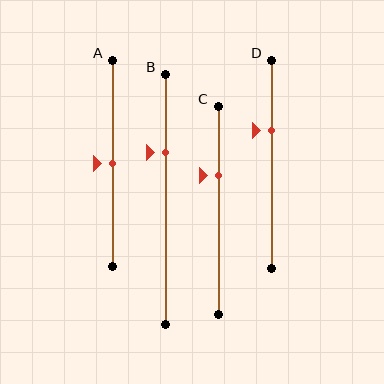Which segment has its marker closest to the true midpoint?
Segment A has its marker closest to the true midpoint.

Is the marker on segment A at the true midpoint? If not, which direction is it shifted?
Yes, the marker on segment A is at the true midpoint.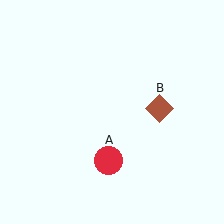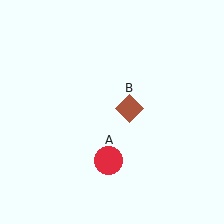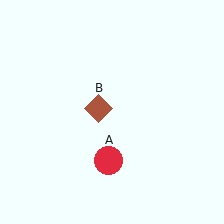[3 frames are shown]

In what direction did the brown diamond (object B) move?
The brown diamond (object B) moved left.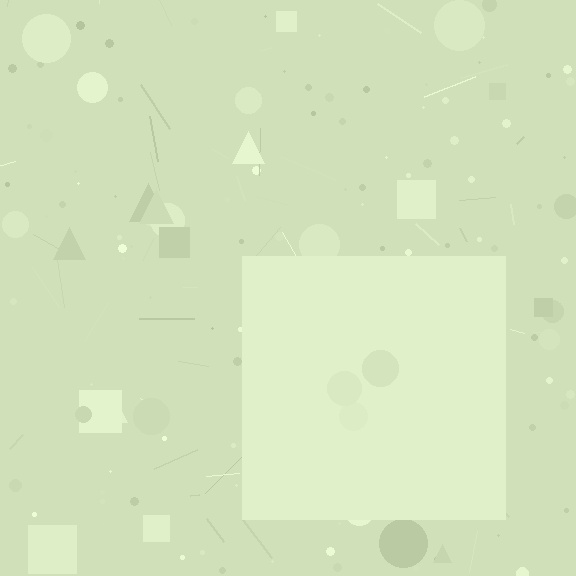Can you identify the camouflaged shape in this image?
The camouflaged shape is a square.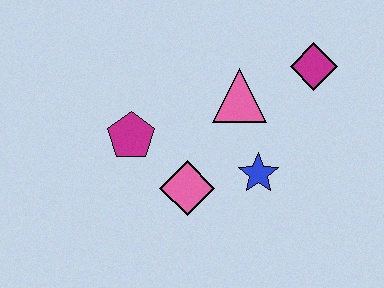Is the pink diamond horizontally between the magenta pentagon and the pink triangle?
Yes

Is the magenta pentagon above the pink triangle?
No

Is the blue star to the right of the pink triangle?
Yes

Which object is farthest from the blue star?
The magenta pentagon is farthest from the blue star.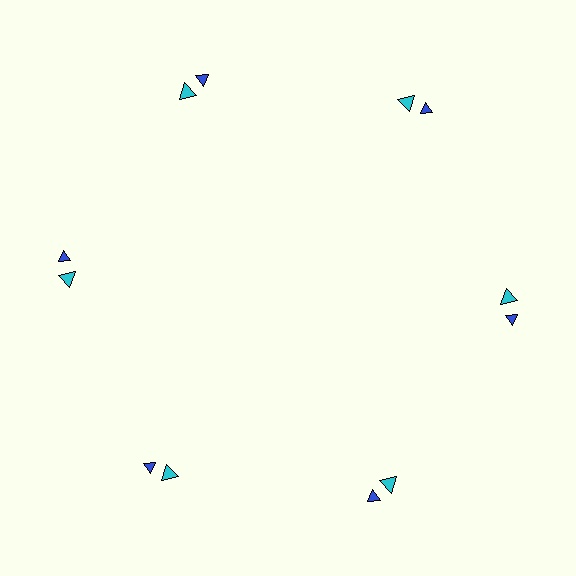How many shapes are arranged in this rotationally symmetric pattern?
There are 12 shapes, arranged in 6 groups of 2.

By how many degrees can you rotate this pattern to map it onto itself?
The pattern maps onto itself every 60 degrees of rotation.